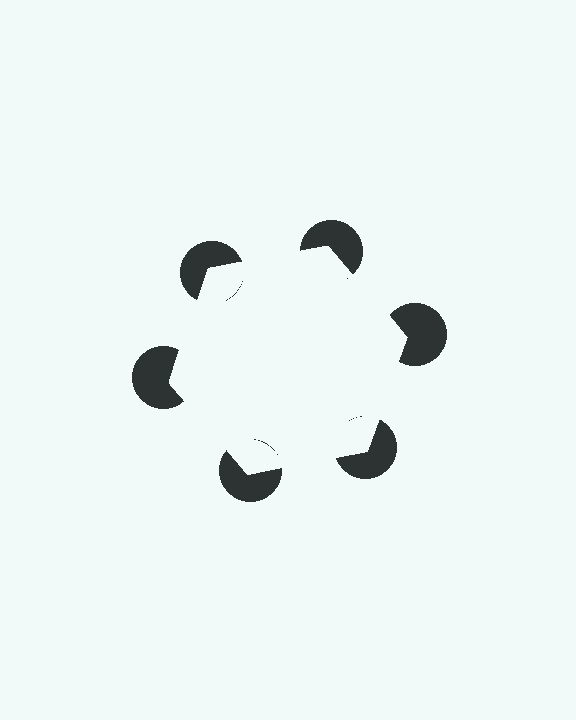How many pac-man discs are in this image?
There are 6 — one at each vertex of the illusory hexagon.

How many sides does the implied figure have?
6 sides.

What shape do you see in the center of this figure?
An illusory hexagon — its edges are inferred from the aligned wedge cuts in the pac-man discs, not physically drawn.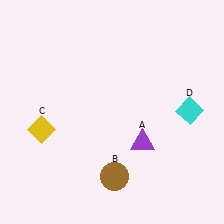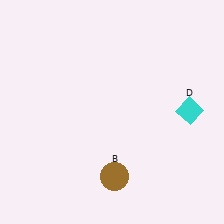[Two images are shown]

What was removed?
The yellow diamond (C), the purple triangle (A) were removed in Image 2.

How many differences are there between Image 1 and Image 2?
There are 2 differences between the two images.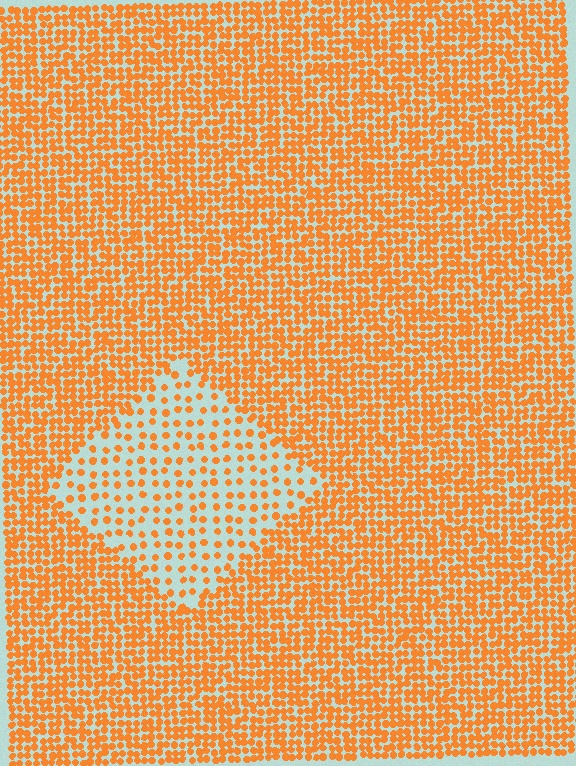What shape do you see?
I see a diamond.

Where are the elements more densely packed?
The elements are more densely packed outside the diamond boundary.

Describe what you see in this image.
The image contains small orange elements arranged at two different densities. A diamond-shaped region is visible where the elements are less densely packed than the surrounding area.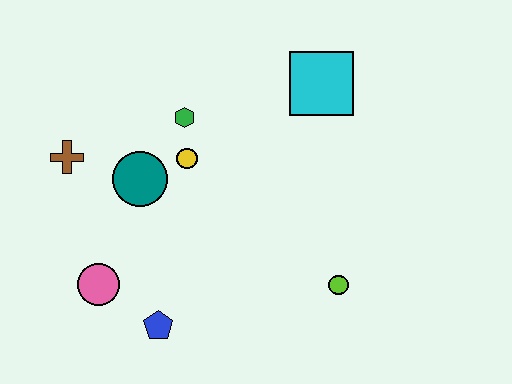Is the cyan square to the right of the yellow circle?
Yes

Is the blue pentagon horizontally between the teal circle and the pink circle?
No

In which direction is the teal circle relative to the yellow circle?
The teal circle is to the left of the yellow circle.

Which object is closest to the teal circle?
The yellow circle is closest to the teal circle.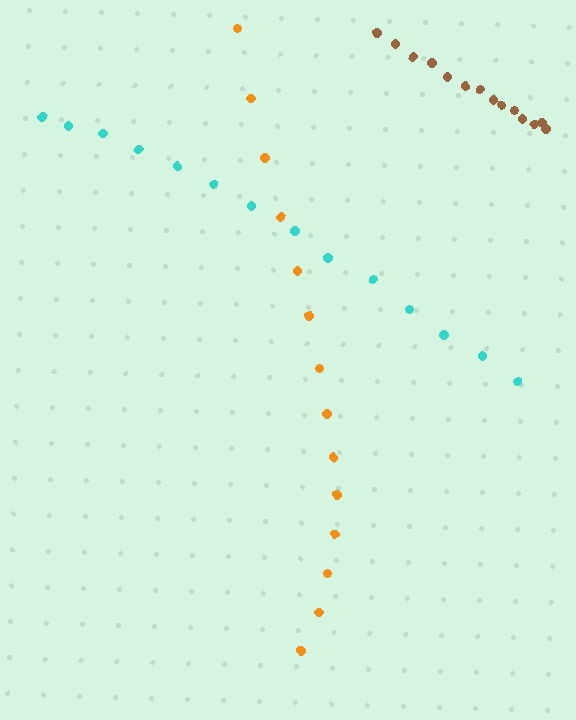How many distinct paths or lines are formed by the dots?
There are 3 distinct paths.